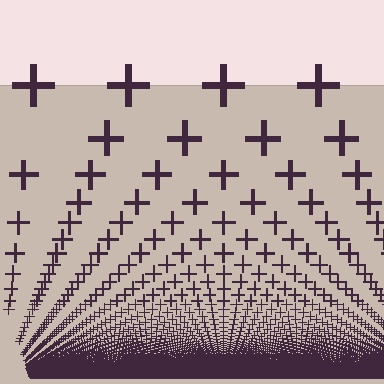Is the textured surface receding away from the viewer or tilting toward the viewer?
The surface appears to tilt toward the viewer. Texture elements get larger and sparser toward the top.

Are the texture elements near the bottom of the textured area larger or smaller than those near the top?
Smaller. The gradient is inverted — elements near the bottom are smaller and denser.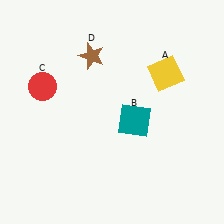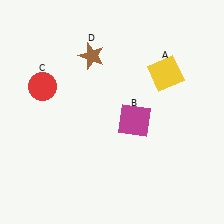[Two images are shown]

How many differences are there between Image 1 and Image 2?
There is 1 difference between the two images.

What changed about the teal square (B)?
In Image 1, B is teal. In Image 2, it changed to magenta.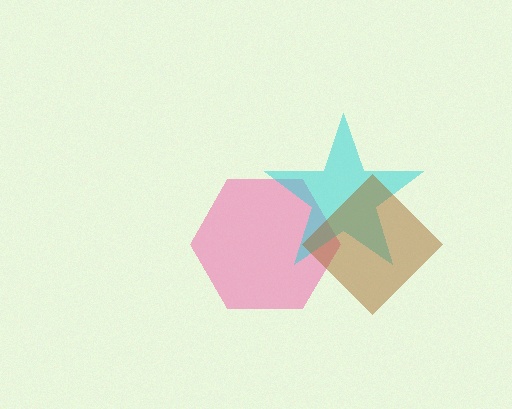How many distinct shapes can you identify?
There are 3 distinct shapes: a pink hexagon, a cyan star, a brown diamond.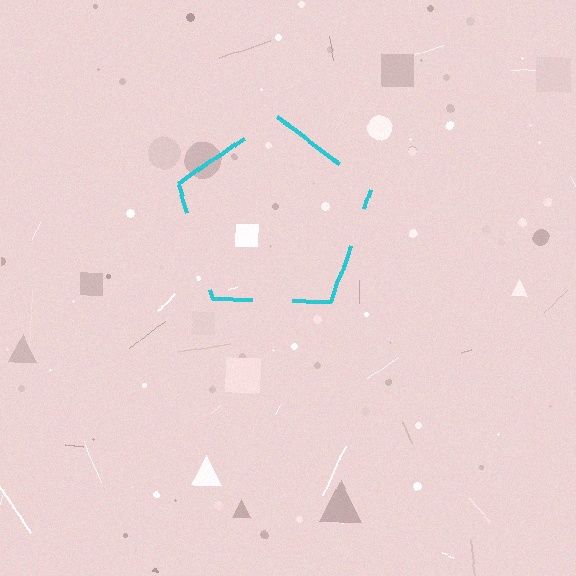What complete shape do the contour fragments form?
The contour fragments form a pentagon.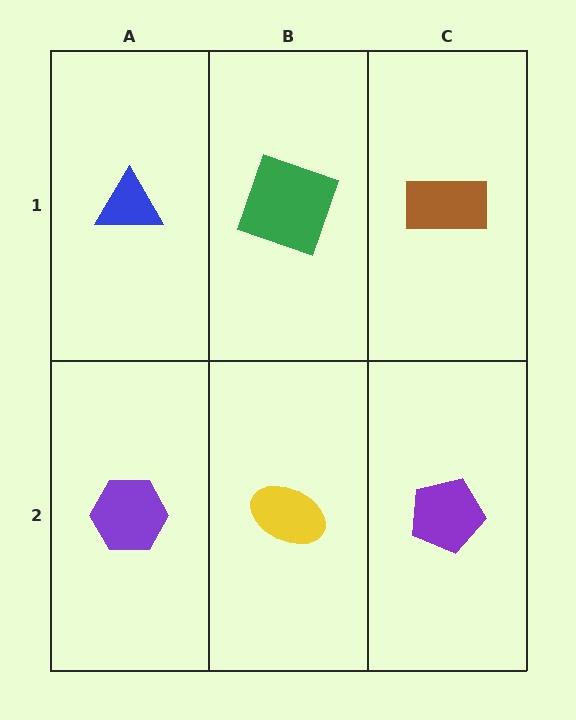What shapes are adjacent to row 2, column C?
A brown rectangle (row 1, column C), a yellow ellipse (row 2, column B).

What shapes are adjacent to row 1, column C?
A purple pentagon (row 2, column C), a green square (row 1, column B).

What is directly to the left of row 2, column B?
A purple hexagon.